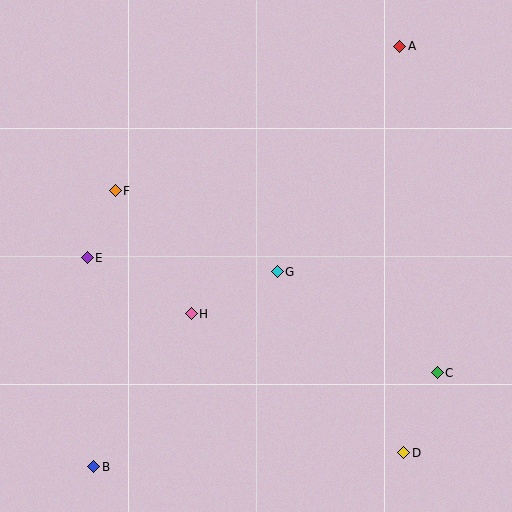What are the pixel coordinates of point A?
Point A is at (400, 46).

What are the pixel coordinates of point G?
Point G is at (277, 272).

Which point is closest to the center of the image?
Point G at (277, 272) is closest to the center.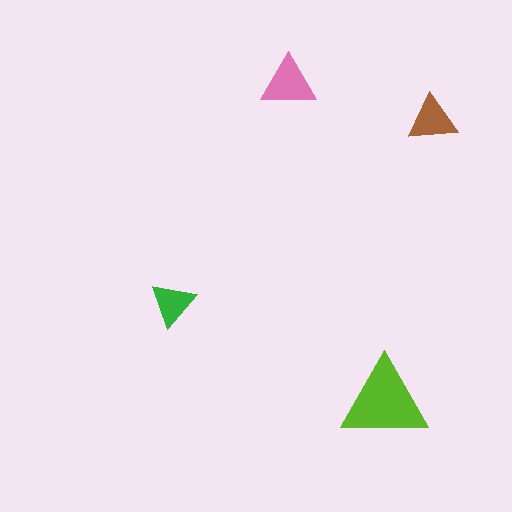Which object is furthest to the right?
The brown triangle is rightmost.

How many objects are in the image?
There are 4 objects in the image.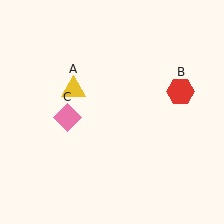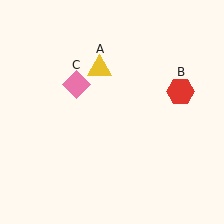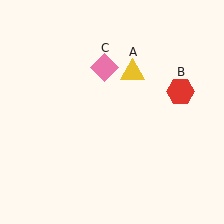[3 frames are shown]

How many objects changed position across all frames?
2 objects changed position: yellow triangle (object A), pink diamond (object C).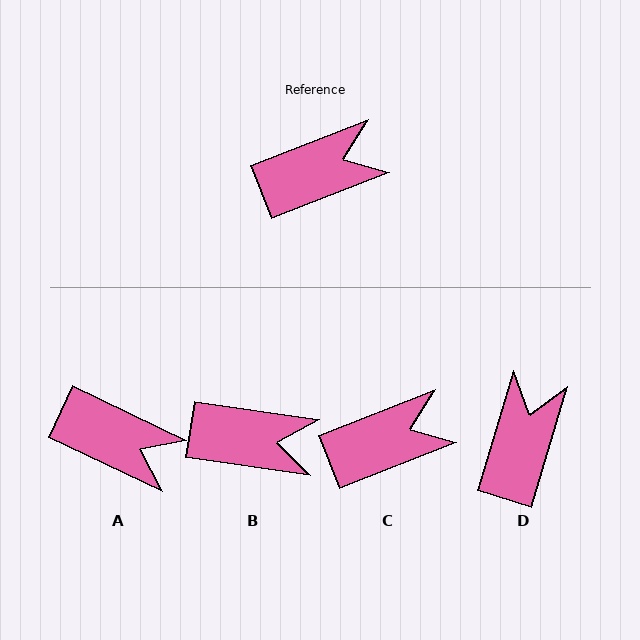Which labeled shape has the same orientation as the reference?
C.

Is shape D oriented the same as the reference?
No, it is off by about 52 degrees.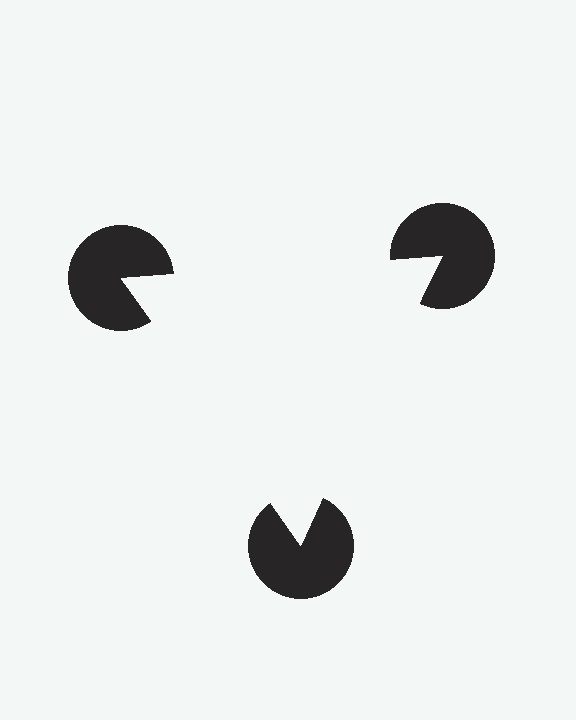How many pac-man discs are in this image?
There are 3 — one at each vertex of the illusory triangle.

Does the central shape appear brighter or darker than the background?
It typically appears slightly brighter than the background, even though no actual brightness change is drawn.